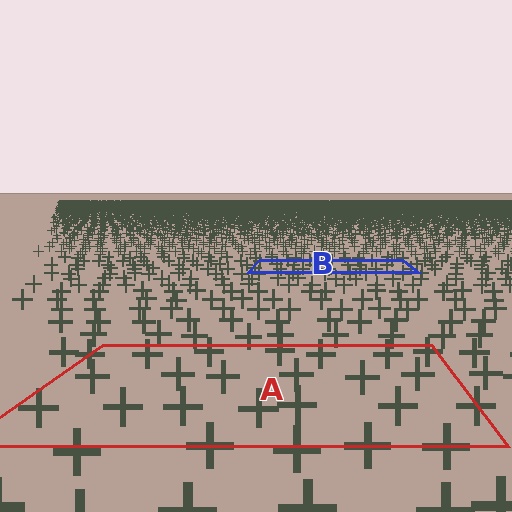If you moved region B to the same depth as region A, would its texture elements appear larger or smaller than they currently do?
They would appear larger. At a closer depth, the same texture elements are projected at a bigger on-screen size.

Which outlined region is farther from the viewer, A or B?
Region B is farther from the viewer — the texture elements inside it appear smaller and more densely packed.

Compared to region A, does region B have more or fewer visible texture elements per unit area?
Region B has more texture elements per unit area — they are packed more densely because it is farther away.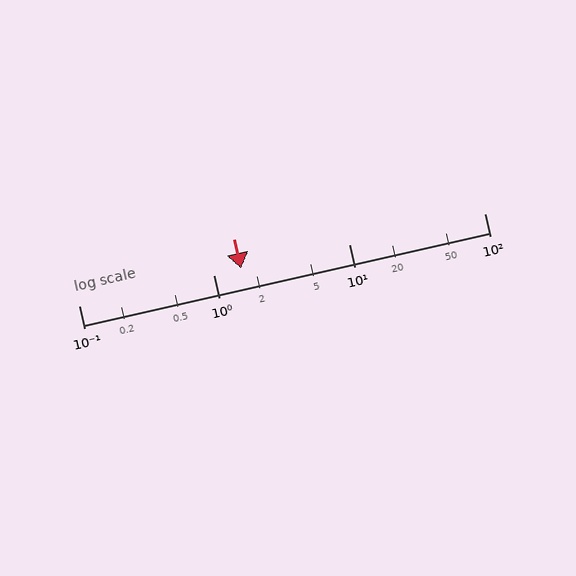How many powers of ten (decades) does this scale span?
The scale spans 3 decades, from 0.1 to 100.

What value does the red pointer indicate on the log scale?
The pointer indicates approximately 1.6.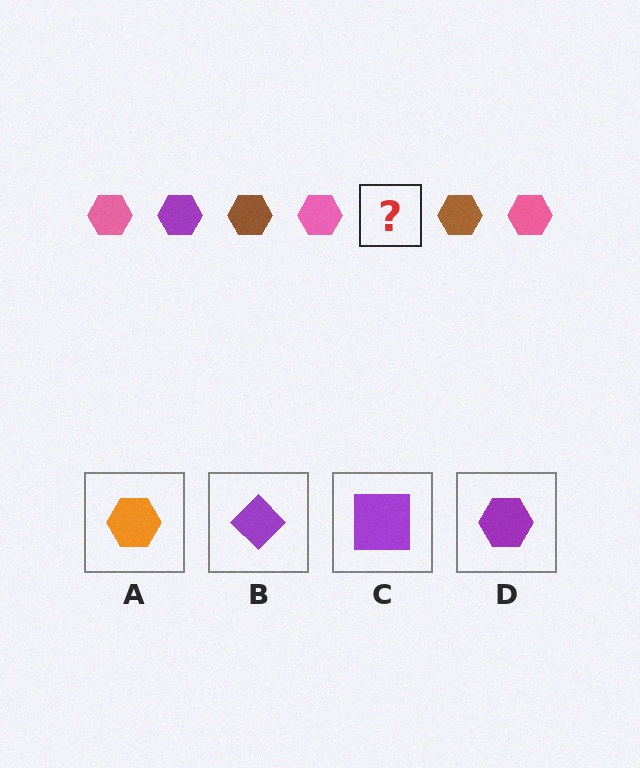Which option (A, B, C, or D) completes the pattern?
D.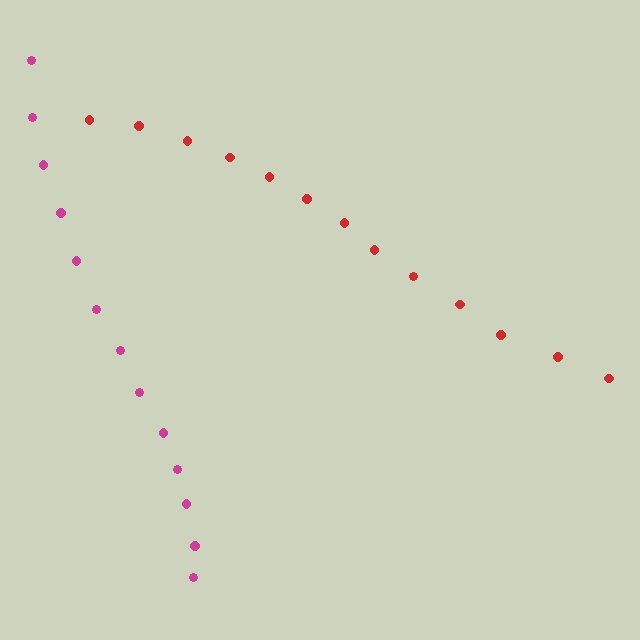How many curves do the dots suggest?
There are 2 distinct paths.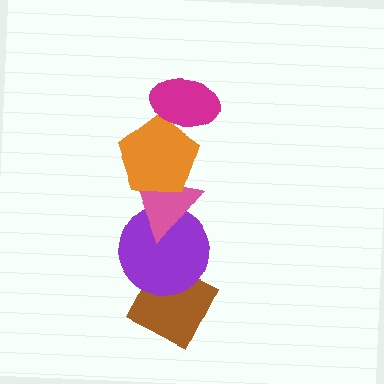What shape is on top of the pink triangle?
The orange pentagon is on top of the pink triangle.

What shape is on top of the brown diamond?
The purple circle is on top of the brown diamond.